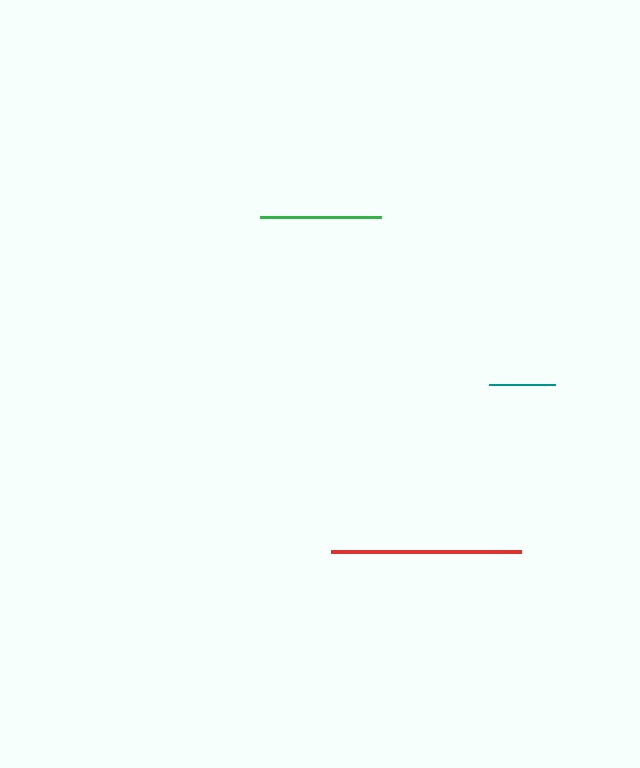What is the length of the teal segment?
The teal segment is approximately 66 pixels long.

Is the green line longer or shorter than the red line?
The red line is longer than the green line.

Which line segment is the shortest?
The teal line is the shortest at approximately 66 pixels.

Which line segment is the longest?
The red line is the longest at approximately 190 pixels.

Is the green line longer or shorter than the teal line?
The green line is longer than the teal line.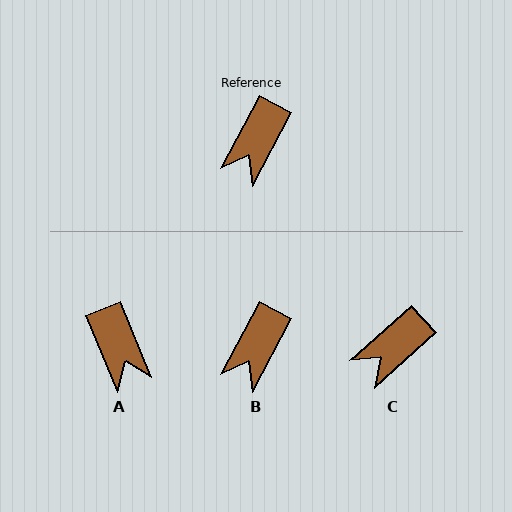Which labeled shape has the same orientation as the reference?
B.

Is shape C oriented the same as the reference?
No, it is off by about 20 degrees.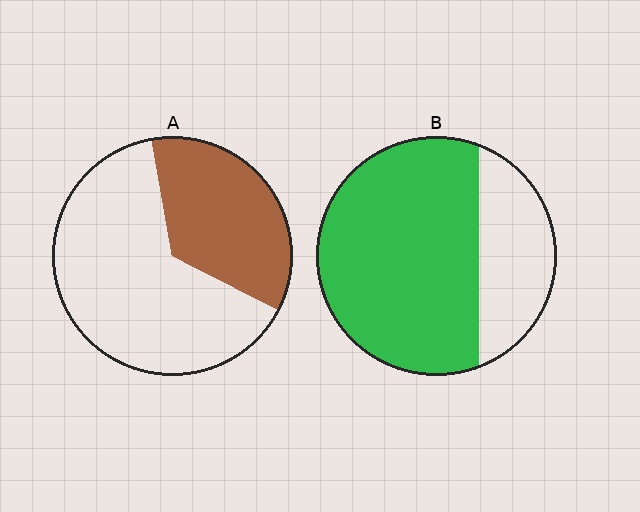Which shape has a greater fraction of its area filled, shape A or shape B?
Shape B.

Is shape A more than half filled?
No.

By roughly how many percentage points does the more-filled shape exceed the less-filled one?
By roughly 35 percentage points (B over A).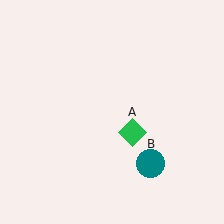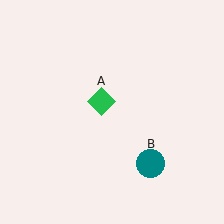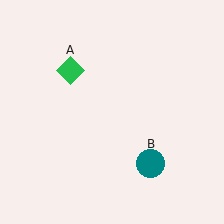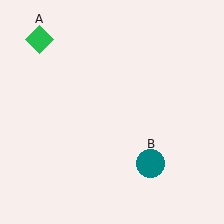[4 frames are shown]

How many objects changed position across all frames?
1 object changed position: green diamond (object A).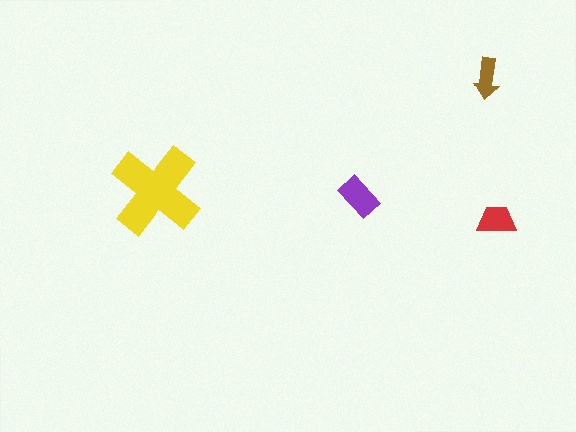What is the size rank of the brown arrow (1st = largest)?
4th.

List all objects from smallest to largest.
The brown arrow, the red trapezoid, the purple rectangle, the yellow cross.